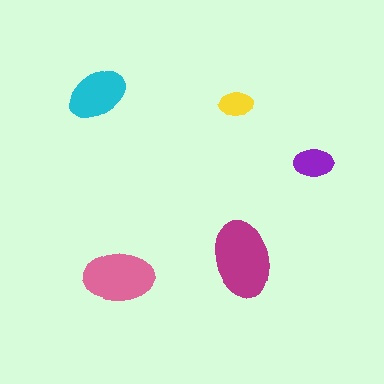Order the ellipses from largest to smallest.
the magenta one, the pink one, the cyan one, the purple one, the yellow one.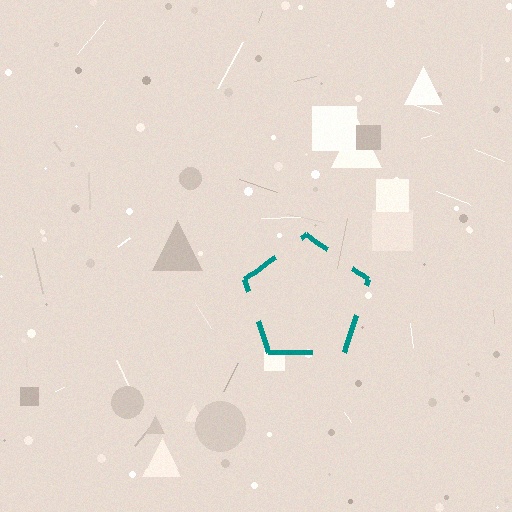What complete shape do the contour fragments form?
The contour fragments form a pentagon.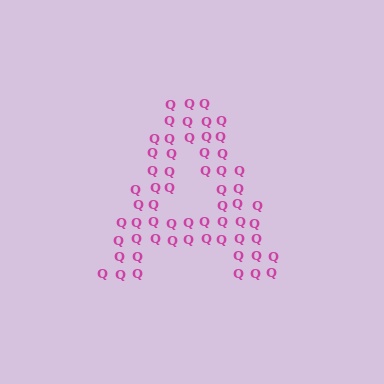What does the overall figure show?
The overall figure shows the letter A.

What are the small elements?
The small elements are letter Q's.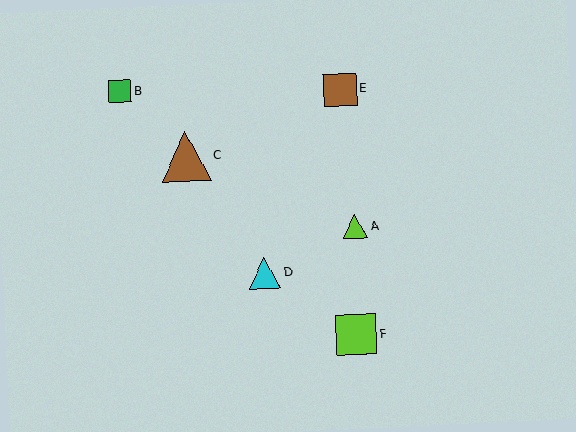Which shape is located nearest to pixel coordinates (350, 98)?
The brown square (labeled E) at (340, 90) is nearest to that location.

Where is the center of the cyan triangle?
The center of the cyan triangle is at (265, 273).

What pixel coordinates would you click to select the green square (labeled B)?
Click at (120, 91) to select the green square B.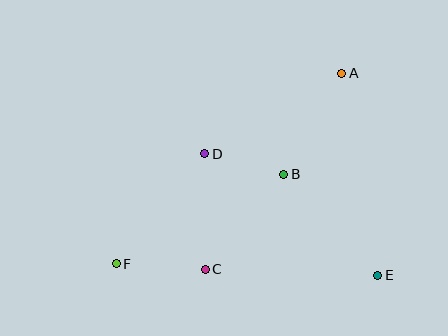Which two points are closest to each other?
Points B and D are closest to each other.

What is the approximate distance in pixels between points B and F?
The distance between B and F is approximately 190 pixels.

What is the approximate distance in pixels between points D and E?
The distance between D and E is approximately 212 pixels.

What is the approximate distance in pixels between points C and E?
The distance between C and E is approximately 173 pixels.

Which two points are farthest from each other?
Points A and F are farthest from each other.